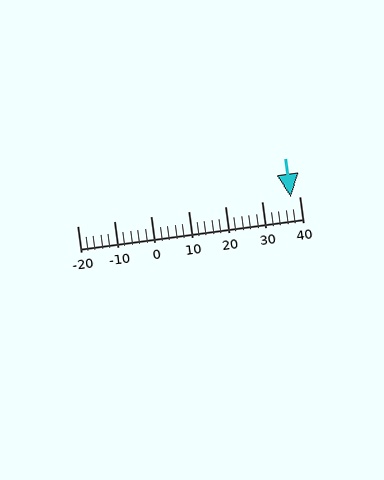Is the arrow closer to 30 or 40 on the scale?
The arrow is closer to 40.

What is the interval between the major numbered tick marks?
The major tick marks are spaced 10 units apart.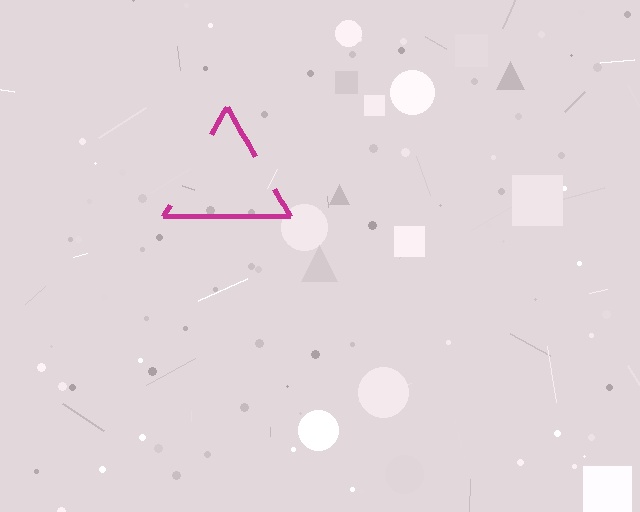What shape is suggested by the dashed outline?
The dashed outline suggests a triangle.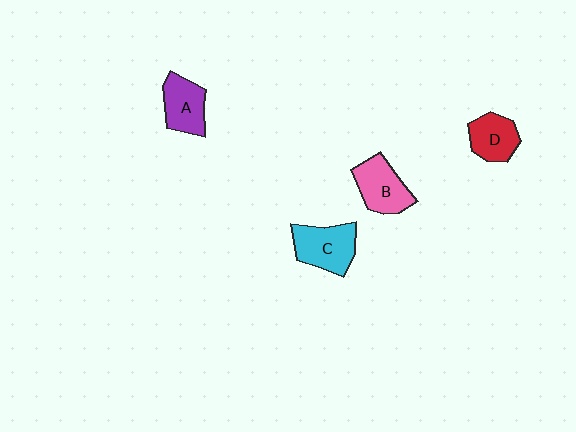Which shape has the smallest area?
Shape D (red).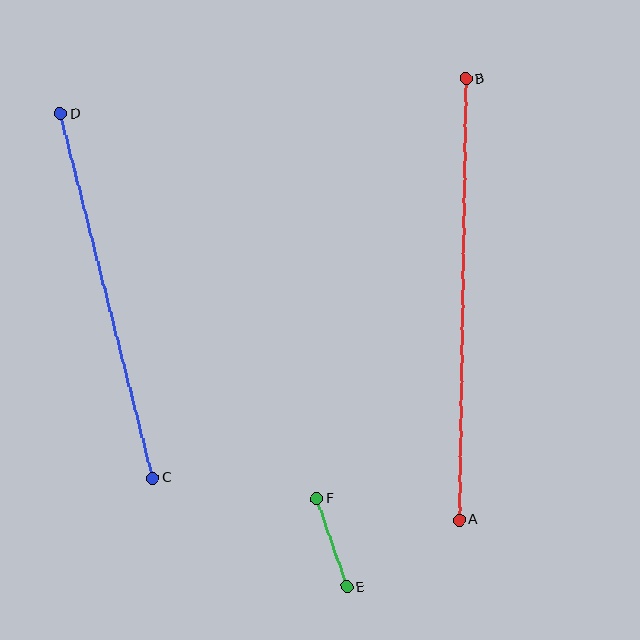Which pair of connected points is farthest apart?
Points A and B are farthest apart.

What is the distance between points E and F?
The distance is approximately 93 pixels.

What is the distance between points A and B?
The distance is approximately 441 pixels.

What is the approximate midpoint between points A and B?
The midpoint is at approximately (463, 299) pixels.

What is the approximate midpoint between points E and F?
The midpoint is at approximately (332, 543) pixels.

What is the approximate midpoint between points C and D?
The midpoint is at approximately (107, 296) pixels.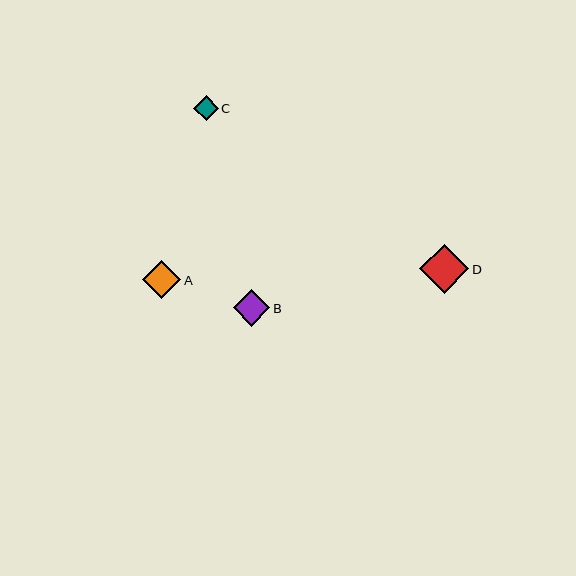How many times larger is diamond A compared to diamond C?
Diamond A is approximately 1.6 times the size of diamond C.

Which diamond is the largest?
Diamond D is the largest with a size of approximately 49 pixels.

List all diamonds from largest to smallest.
From largest to smallest: D, A, B, C.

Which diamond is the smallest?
Diamond C is the smallest with a size of approximately 25 pixels.